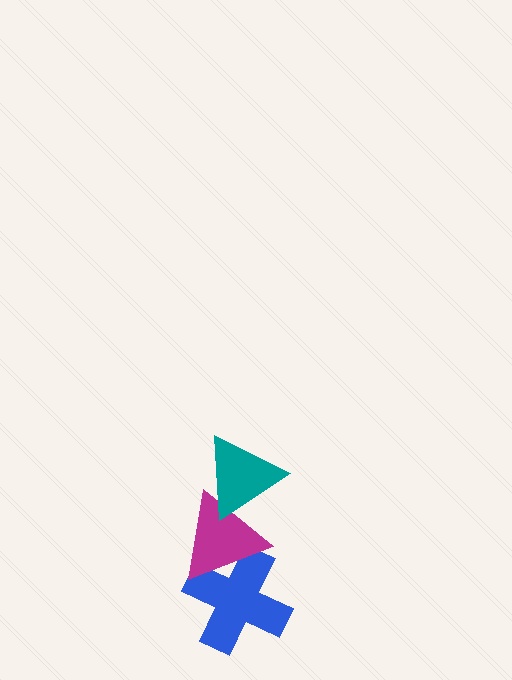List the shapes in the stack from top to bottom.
From top to bottom: the teal triangle, the magenta triangle, the blue cross.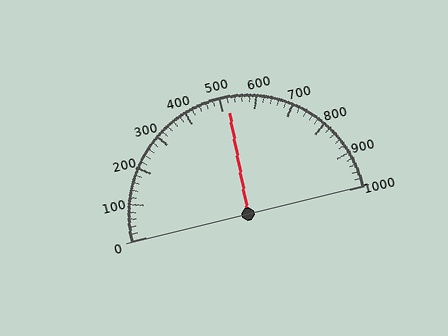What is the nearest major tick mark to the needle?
The nearest major tick mark is 500.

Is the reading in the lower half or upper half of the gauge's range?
The reading is in the upper half of the range (0 to 1000).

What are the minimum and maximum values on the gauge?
The gauge ranges from 0 to 1000.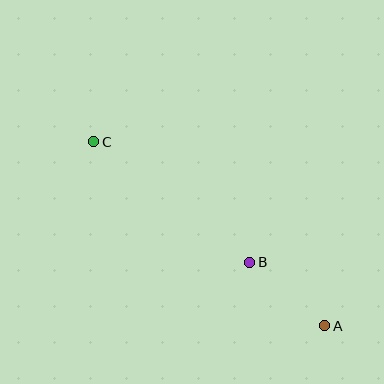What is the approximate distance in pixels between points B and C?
The distance between B and C is approximately 197 pixels.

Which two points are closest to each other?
Points A and B are closest to each other.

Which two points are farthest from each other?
Points A and C are farthest from each other.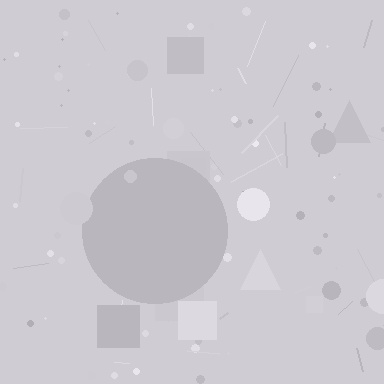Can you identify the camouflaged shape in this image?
The camouflaged shape is a circle.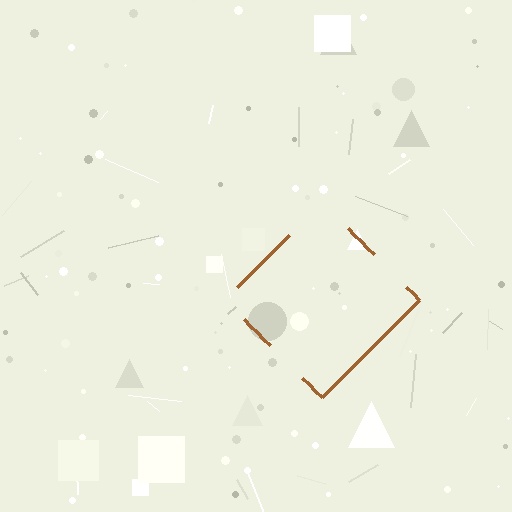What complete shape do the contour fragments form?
The contour fragments form a diamond.